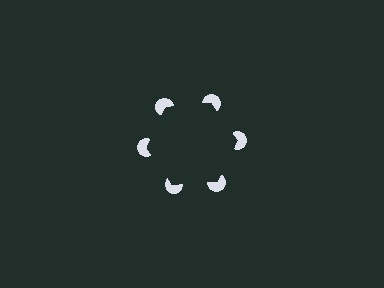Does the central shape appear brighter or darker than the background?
It typically appears slightly darker than the background, even though no actual brightness change is drawn.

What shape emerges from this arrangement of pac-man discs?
An illusory hexagon — its edges are inferred from the aligned wedge cuts in the pac-man discs, not physically drawn.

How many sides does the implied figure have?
6 sides.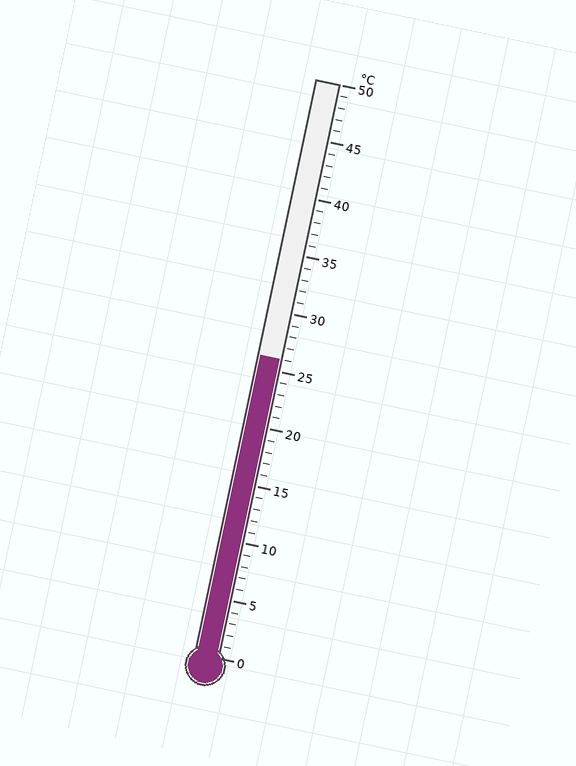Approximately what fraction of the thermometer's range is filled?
The thermometer is filled to approximately 50% of its range.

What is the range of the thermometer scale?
The thermometer scale ranges from 0°C to 50°C.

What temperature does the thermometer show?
The thermometer shows approximately 26°C.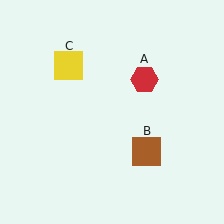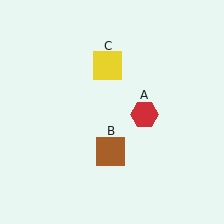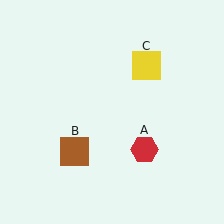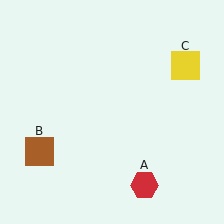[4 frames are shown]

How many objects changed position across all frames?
3 objects changed position: red hexagon (object A), brown square (object B), yellow square (object C).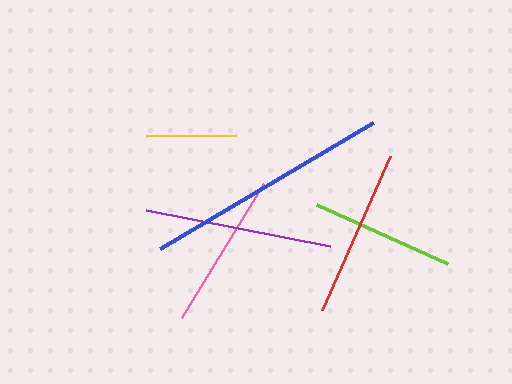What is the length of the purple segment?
The purple segment is approximately 187 pixels long.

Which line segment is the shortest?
The yellow line is the shortest at approximately 90 pixels.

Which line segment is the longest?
The blue line is the longest at approximately 248 pixels.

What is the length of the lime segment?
The lime segment is approximately 144 pixels long.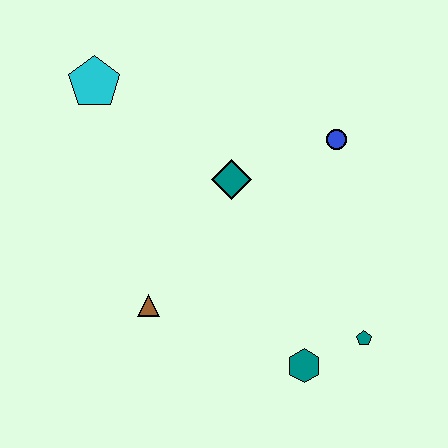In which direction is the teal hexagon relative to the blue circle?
The teal hexagon is below the blue circle.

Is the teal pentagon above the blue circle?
No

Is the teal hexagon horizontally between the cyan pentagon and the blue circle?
Yes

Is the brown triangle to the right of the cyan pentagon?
Yes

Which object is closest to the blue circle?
The teal diamond is closest to the blue circle.